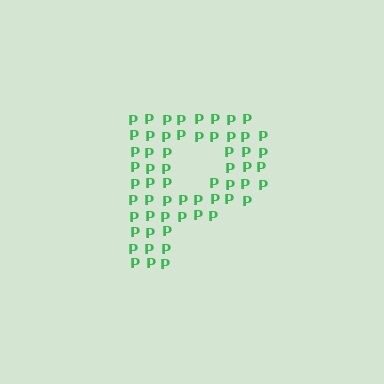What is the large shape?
The large shape is the letter P.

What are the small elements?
The small elements are letter P's.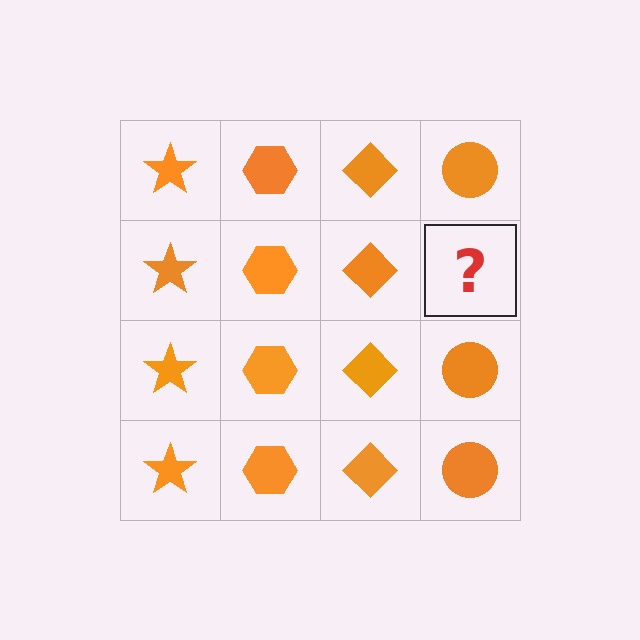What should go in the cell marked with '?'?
The missing cell should contain an orange circle.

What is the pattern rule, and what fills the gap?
The rule is that each column has a consistent shape. The gap should be filled with an orange circle.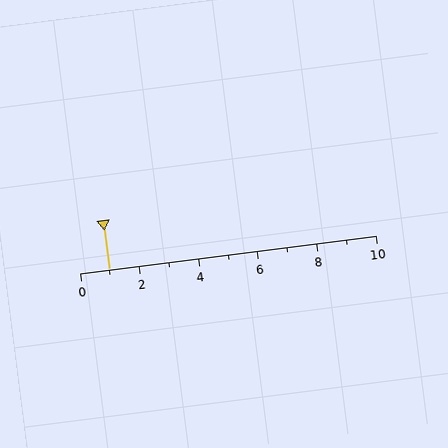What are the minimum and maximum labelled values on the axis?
The axis runs from 0 to 10.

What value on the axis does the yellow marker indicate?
The marker indicates approximately 1.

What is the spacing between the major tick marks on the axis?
The major ticks are spaced 2 apart.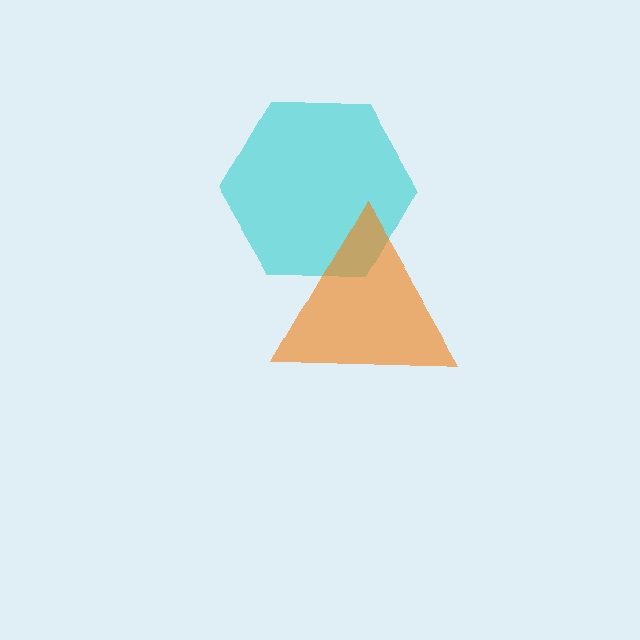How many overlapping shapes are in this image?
There are 2 overlapping shapes in the image.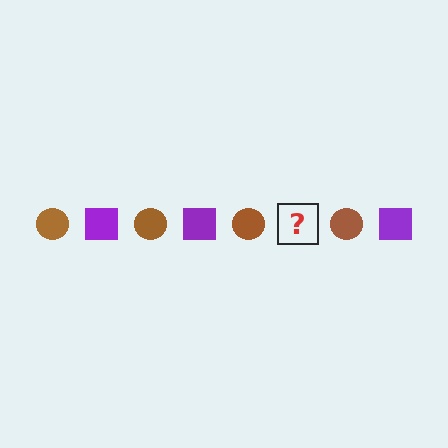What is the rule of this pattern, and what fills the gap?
The rule is that the pattern alternates between brown circle and purple square. The gap should be filled with a purple square.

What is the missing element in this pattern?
The missing element is a purple square.